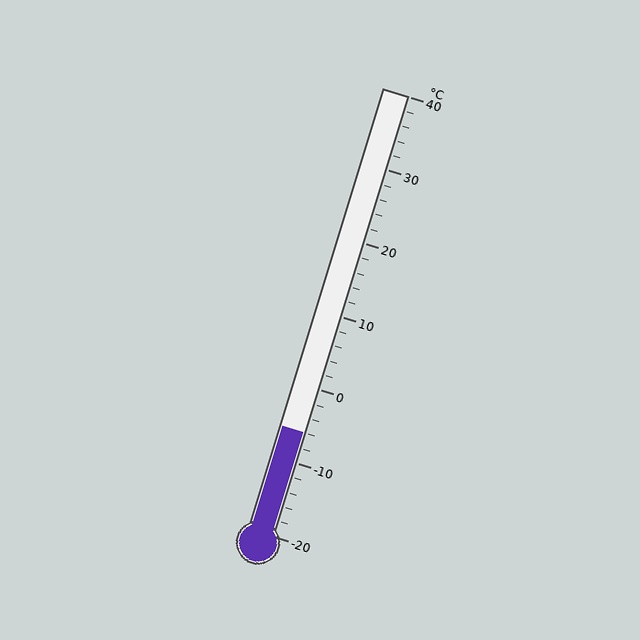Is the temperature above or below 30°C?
The temperature is below 30°C.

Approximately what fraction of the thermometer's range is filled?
The thermometer is filled to approximately 25% of its range.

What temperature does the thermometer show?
The thermometer shows approximately -6°C.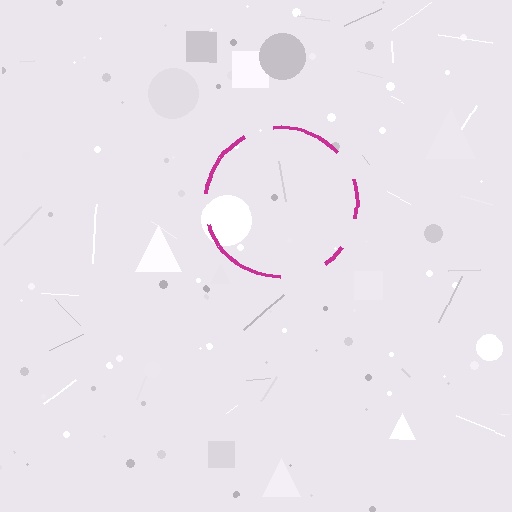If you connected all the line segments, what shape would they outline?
They would outline a circle.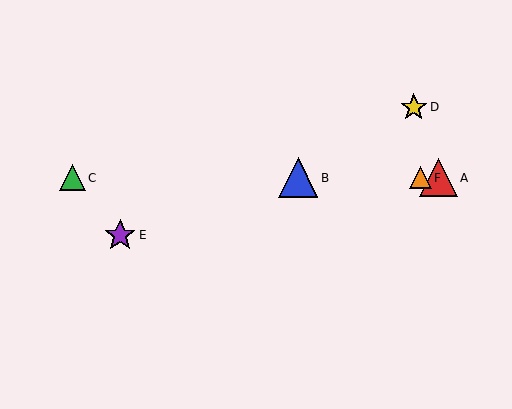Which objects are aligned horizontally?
Objects A, B, C, F are aligned horizontally.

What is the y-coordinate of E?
Object E is at y≈235.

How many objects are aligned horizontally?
4 objects (A, B, C, F) are aligned horizontally.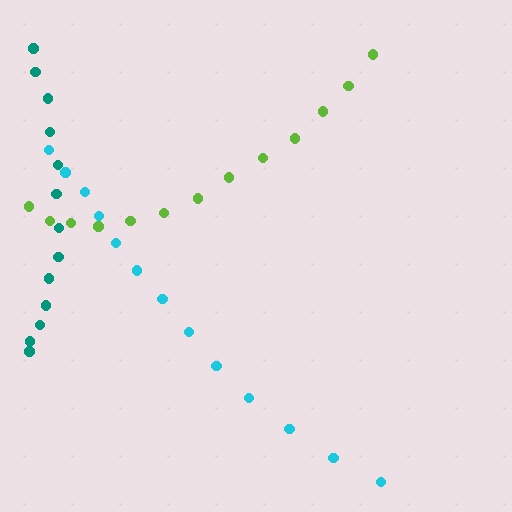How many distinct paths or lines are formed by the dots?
There are 3 distinct paths.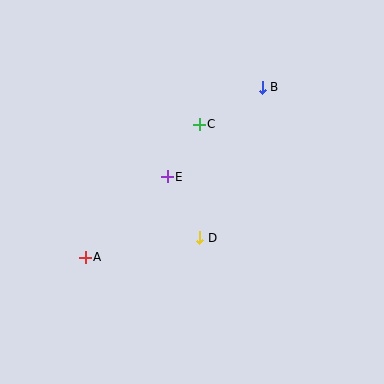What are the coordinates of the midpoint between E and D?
The midpoint between E and D is at (184, 207).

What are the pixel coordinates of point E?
Point E is at (167, 177).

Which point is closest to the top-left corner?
Point C is closest to the top-left corner.